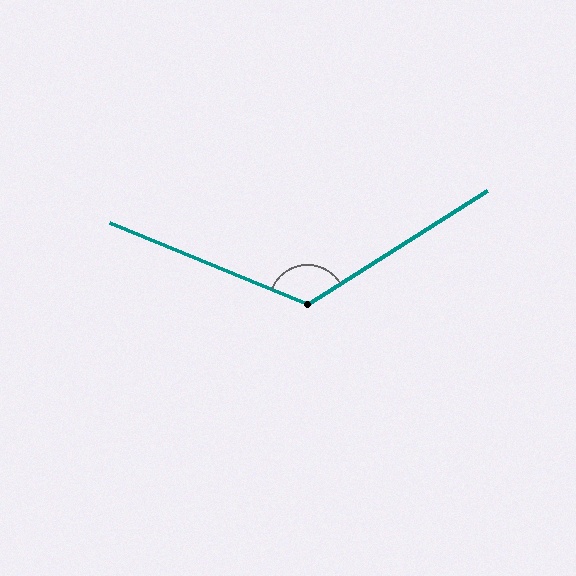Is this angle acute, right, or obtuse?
It is obtuse.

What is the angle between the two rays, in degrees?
Approximately 126 degrees.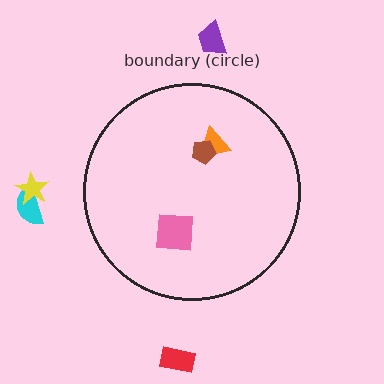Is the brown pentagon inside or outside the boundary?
Inside.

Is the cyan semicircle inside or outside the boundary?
Outside.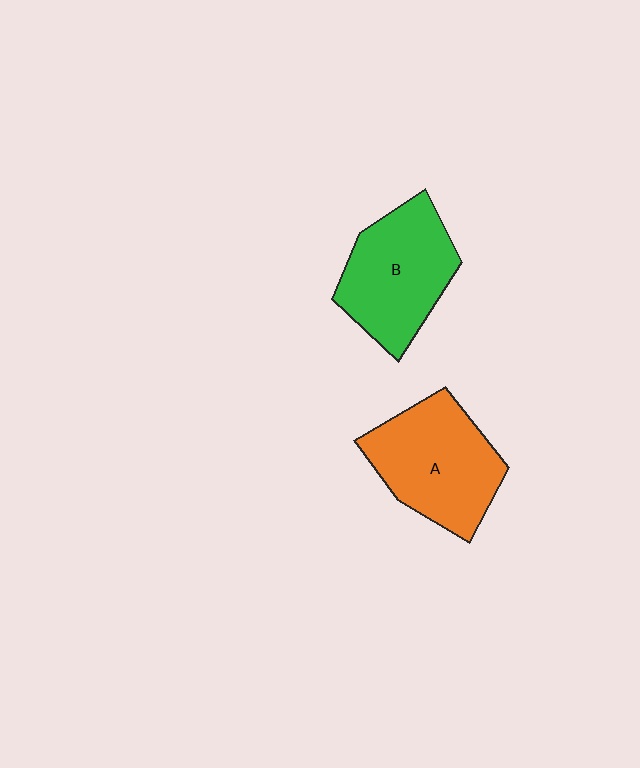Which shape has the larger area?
Shape A (orange).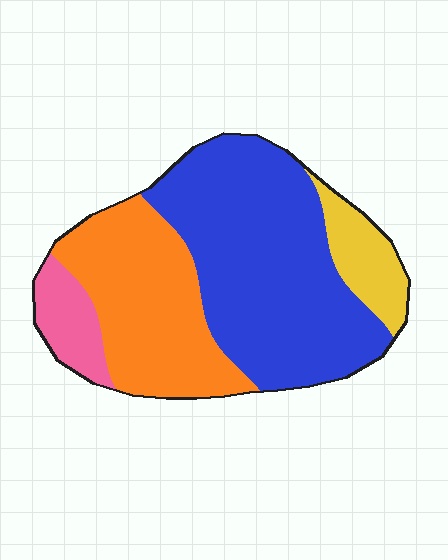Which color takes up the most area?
Blue, at roughly 50%.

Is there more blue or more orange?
Blue.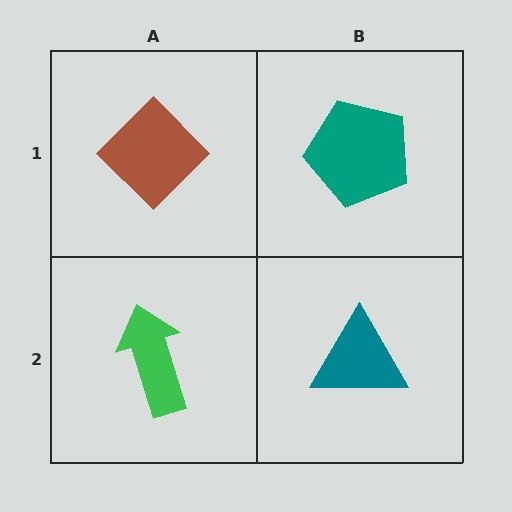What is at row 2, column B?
A teal triangle.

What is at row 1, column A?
A brown diamond.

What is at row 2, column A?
A green arrow.